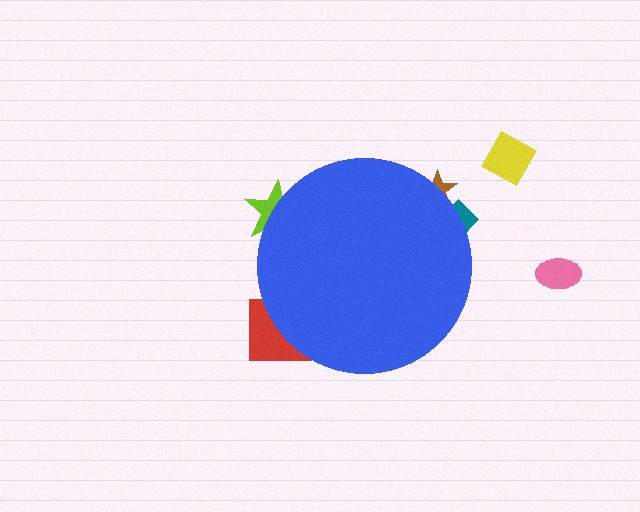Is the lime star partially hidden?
Yes, the lime star is partially hidden behind the blue circle.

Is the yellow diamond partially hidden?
No, the yellow diamond is fully visible.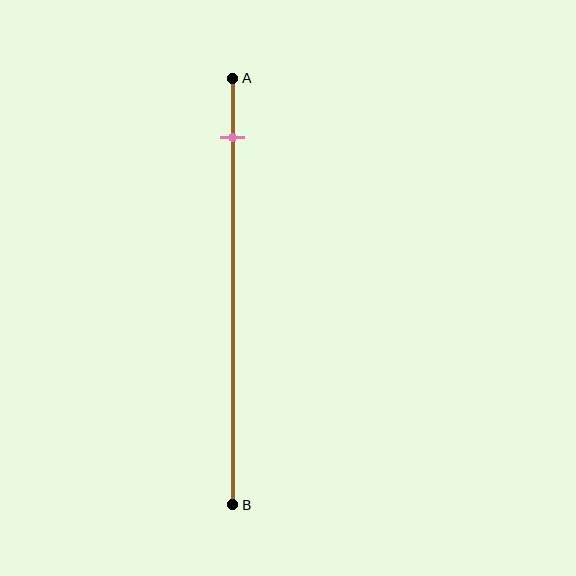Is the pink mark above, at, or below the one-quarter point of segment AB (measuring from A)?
The pink mark is above the one-quarter point of segment AB.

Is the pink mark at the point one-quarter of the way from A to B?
No, the mark is at about 15% from A, not at the 25% one-quarter point.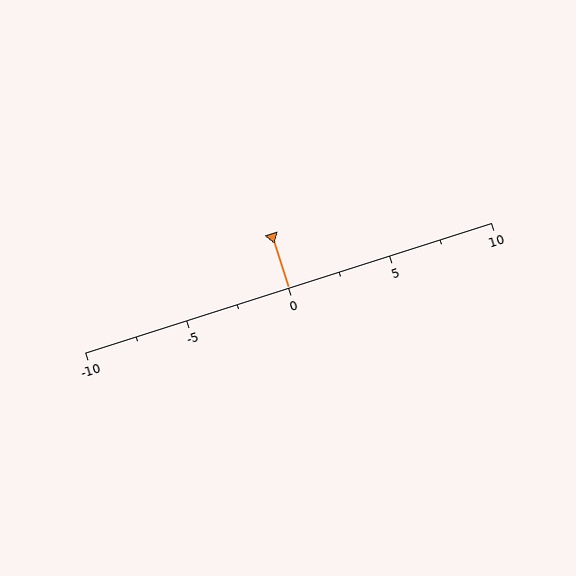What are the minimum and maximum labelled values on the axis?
The axis runs from -10 to 10.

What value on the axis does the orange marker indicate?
The marker indicates approximately 0.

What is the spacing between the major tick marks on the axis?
The major ticks are spaced 5 apart.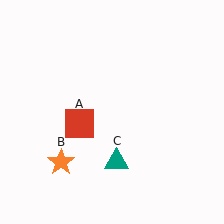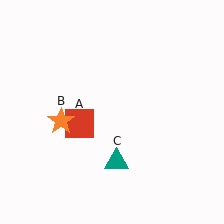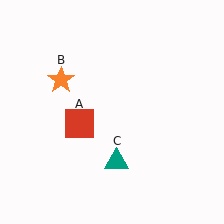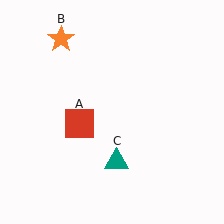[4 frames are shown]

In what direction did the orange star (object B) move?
The orange star (object B) moved up.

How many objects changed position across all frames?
1 object changed position: orange star (object B).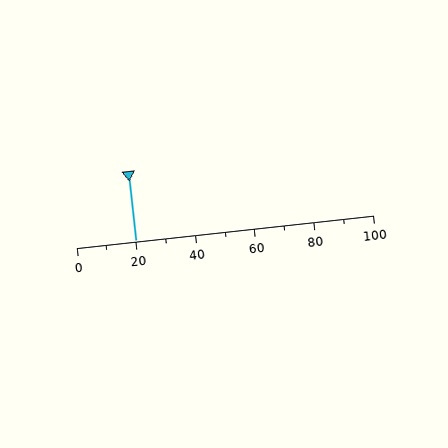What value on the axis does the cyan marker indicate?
The marker indicates approximately 20.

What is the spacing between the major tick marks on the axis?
The major ticks are spaced 20 apart.